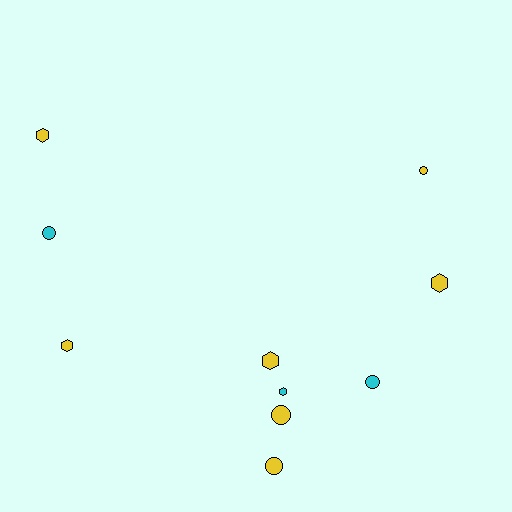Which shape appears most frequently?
Hexagon, with 5 objects.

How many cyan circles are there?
There are 2 cyan circles.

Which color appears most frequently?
Yellow, with 7 objects.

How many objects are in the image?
There are 10 objects.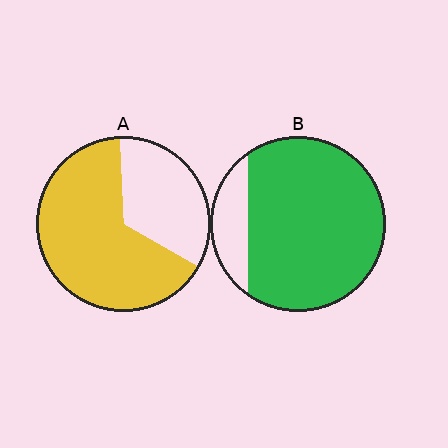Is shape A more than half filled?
Yes.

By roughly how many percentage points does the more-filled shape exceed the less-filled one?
By roughly 20 percentage points (B over A).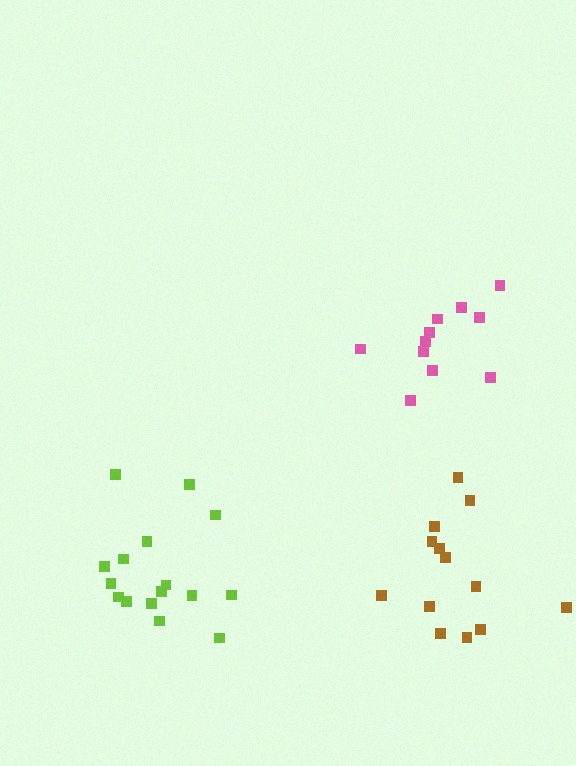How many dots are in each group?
Group 1: 11 dots, Group 2: 13 dots, Group 3: 16 dots (40 total).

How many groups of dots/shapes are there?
There are 3 groups.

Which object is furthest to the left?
The lime cluster is leftmost.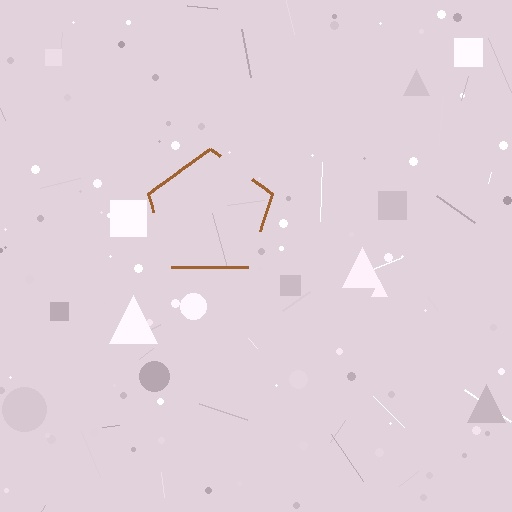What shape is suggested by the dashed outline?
The dashed outline suggests a pentagon.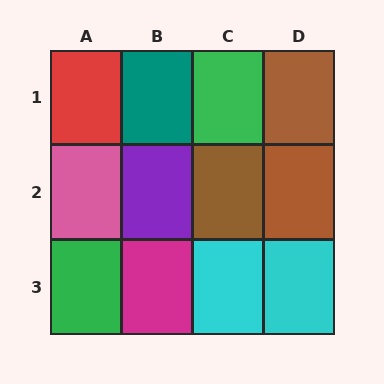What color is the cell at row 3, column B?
Magenta.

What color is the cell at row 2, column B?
Purple.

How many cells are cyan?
2 cells are cyan.